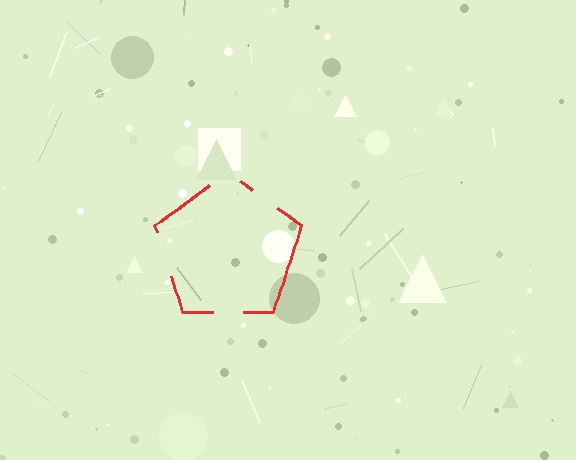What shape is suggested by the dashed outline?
The dashed outline suggests a pentagon.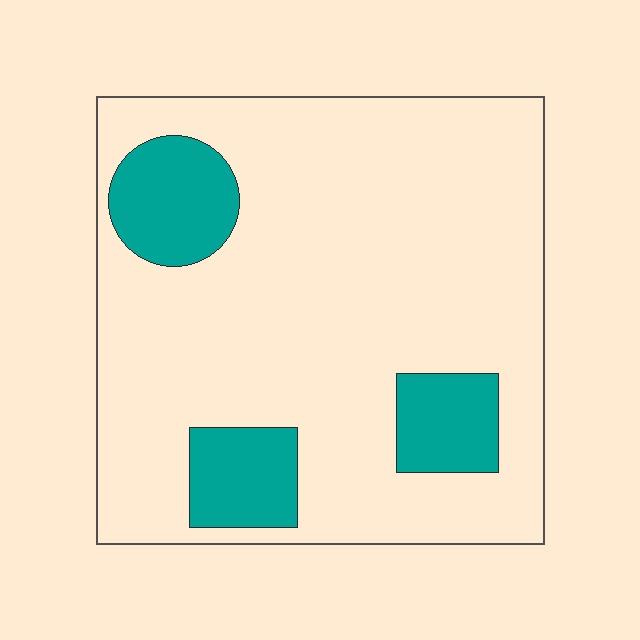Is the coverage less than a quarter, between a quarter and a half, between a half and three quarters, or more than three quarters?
Less than a quarter.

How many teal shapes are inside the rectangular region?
3.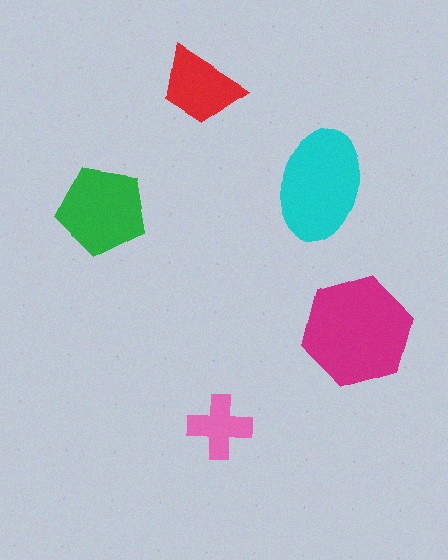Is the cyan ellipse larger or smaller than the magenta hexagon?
Smaller.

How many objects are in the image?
There are 5 objects in the image.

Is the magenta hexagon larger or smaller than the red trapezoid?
Larger.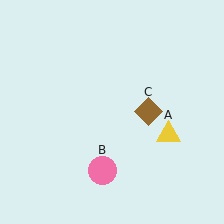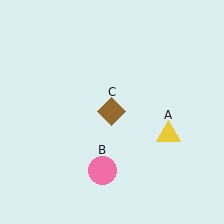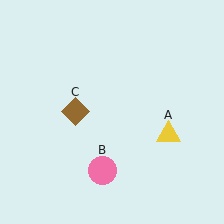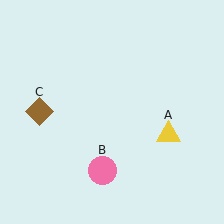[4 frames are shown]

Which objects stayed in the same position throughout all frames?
Yellow triangle (object A) and pink circle (object B) remained stationary.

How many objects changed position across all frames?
1 object changed position: brown diamond (object C).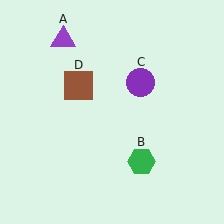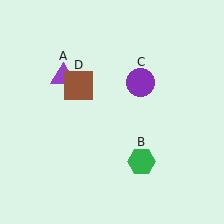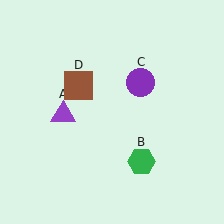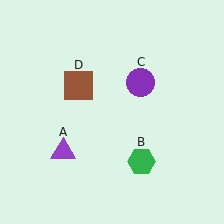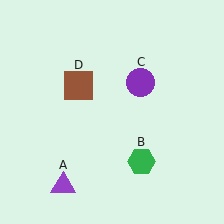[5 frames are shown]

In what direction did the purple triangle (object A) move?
The purple triangle (object A) moved down.